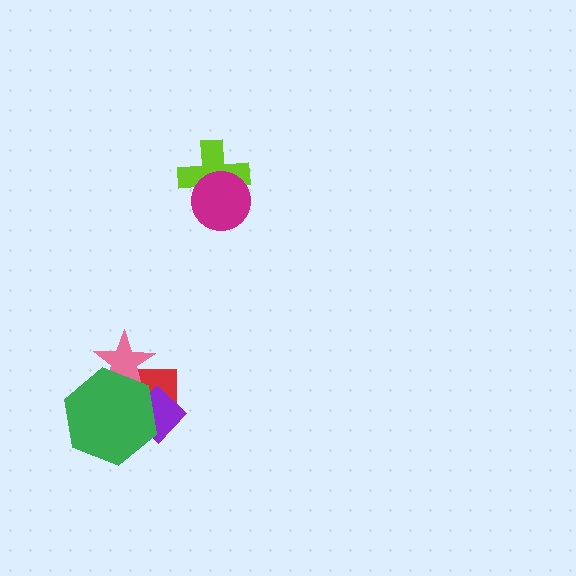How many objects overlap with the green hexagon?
3 objects overlap with the green hexagon.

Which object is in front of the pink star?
The green hexagon is in front of the pink star.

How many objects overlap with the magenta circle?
1 object overlaps with the magenta circle.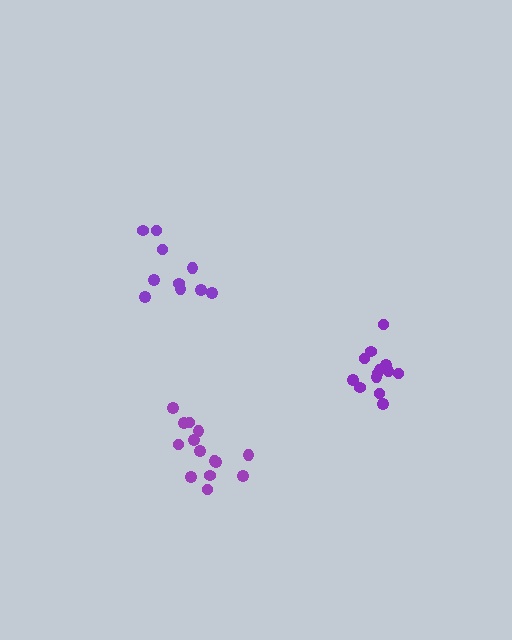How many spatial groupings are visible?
There are 3 spatial groupings.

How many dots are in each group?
Group 1: 10 dots, Group 2: 13 dots, Group 3: 14 dots (37 total).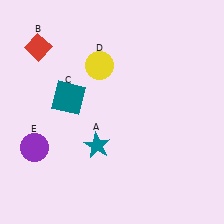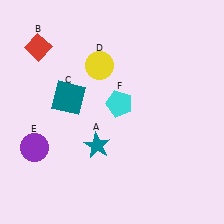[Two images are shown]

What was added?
A cyan pentagon (F) was added in Image 2.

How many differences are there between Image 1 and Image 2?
There is 1 difference between the two images.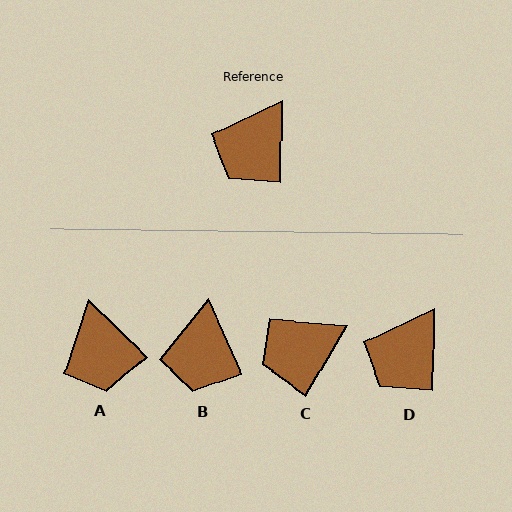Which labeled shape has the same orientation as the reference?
D.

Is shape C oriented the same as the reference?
No, it is off by about 30 degrees.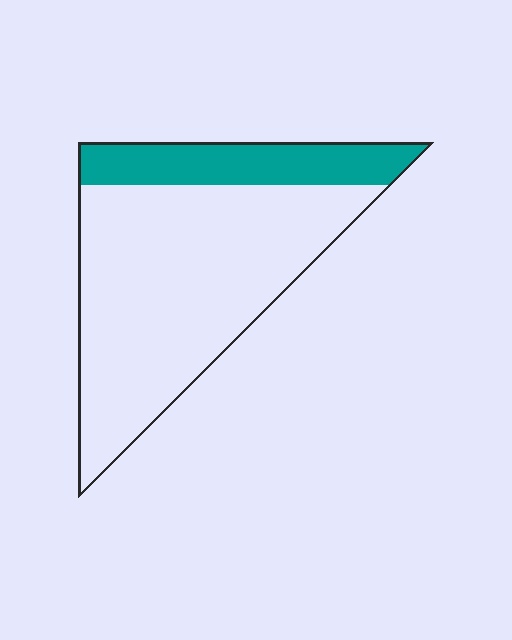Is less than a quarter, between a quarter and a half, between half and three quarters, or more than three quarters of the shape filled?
Less than a quarter.